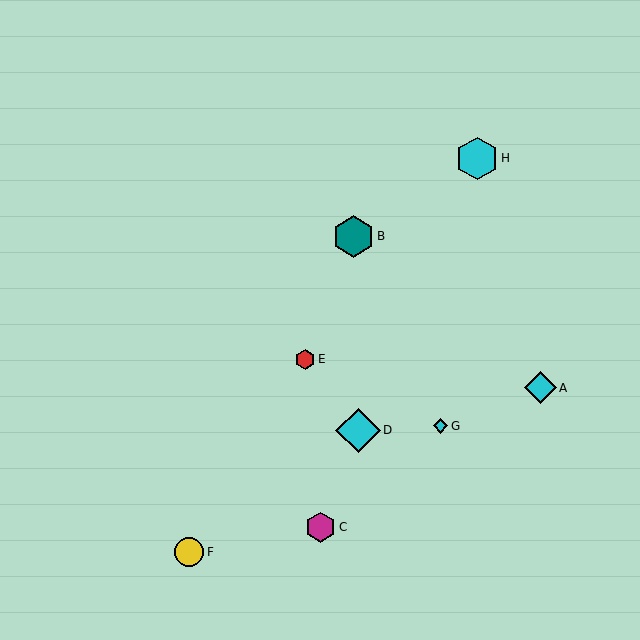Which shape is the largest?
The cyan diamond (labeled D) is the largest.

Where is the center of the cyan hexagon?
The center of the cyan hexagon is at (477, 158).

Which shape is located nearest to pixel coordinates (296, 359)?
The red hexagon (labeled E) at (305, 359) is nearest to that location.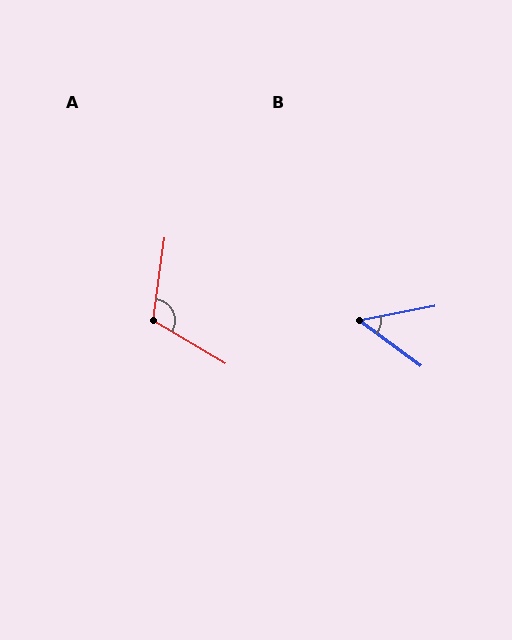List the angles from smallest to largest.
B (48°), A (113°).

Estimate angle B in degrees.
Approximately 48 degrees.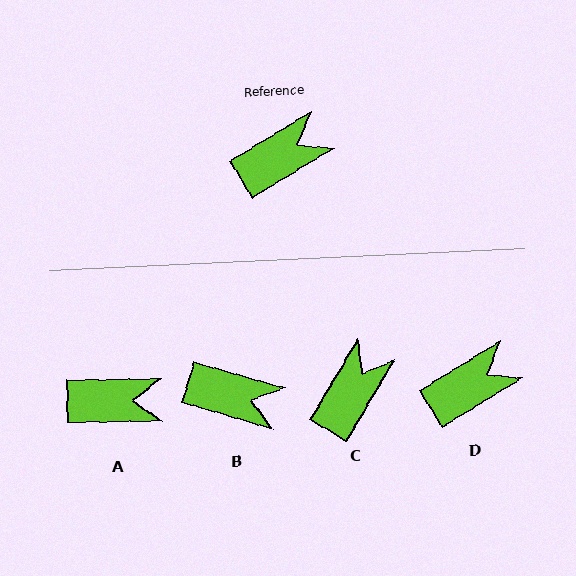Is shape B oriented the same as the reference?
No, it is off by about 48 degrees.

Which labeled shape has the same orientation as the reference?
D.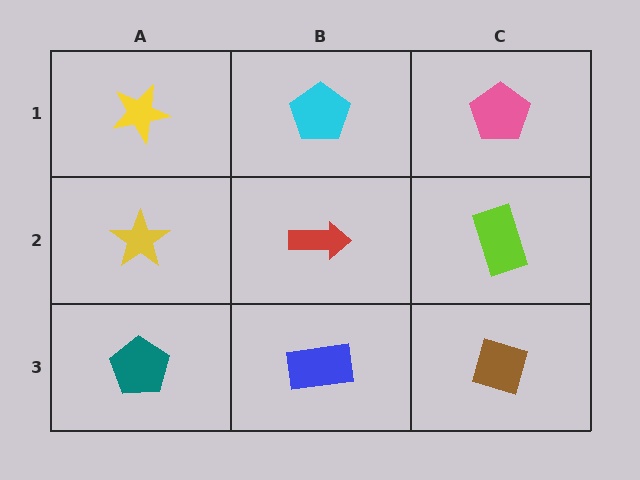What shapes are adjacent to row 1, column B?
A red arrow (row 2, column B), a yellow star (row 1, column A), a pink pentagon (row 1, column C).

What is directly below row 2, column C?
A brown diamond.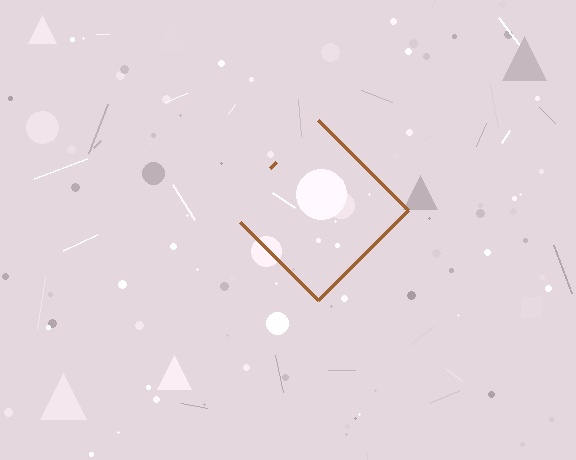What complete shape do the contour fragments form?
The contour fragments form a diamond.